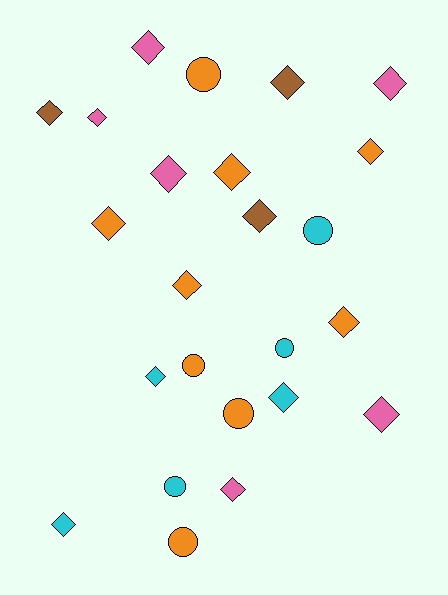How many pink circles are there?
There are no pink circles.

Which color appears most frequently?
Orange, with 9 objects.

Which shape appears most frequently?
Diamond, with 17 objects.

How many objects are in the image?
There are 24 objects.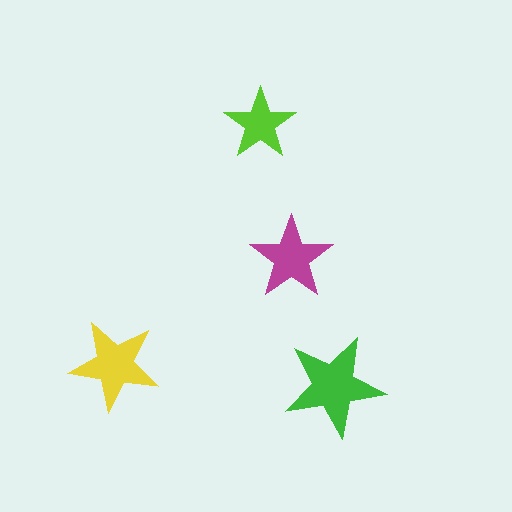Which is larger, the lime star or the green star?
The green one.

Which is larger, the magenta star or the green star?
The green one.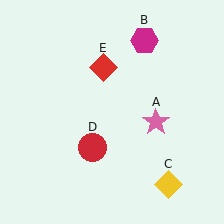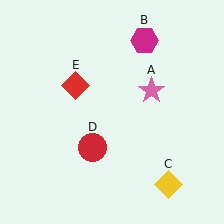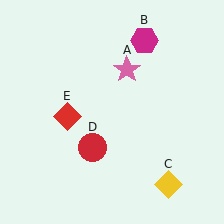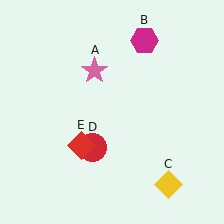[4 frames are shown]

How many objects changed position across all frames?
2 objects changed position: pink star (object A), red diamond (object E).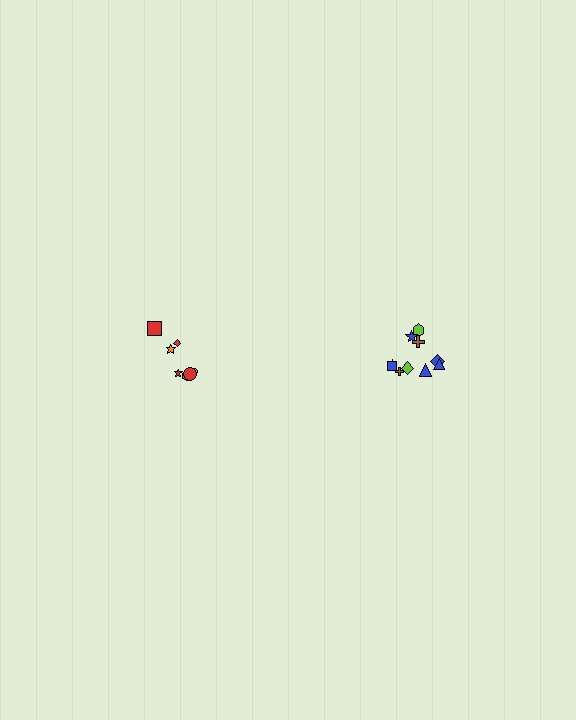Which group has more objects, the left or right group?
The right group.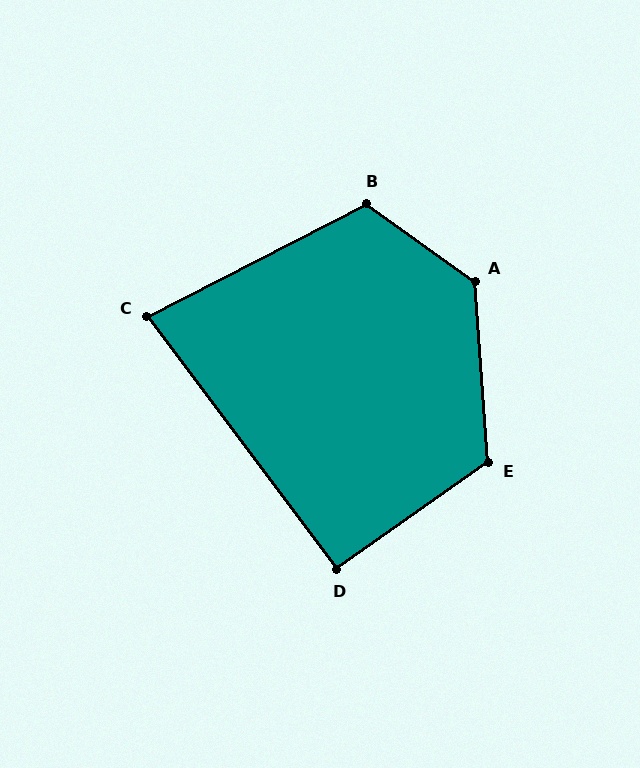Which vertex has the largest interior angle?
A, at approximately 130 degrees.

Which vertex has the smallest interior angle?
C, at approximately 80 degrees.